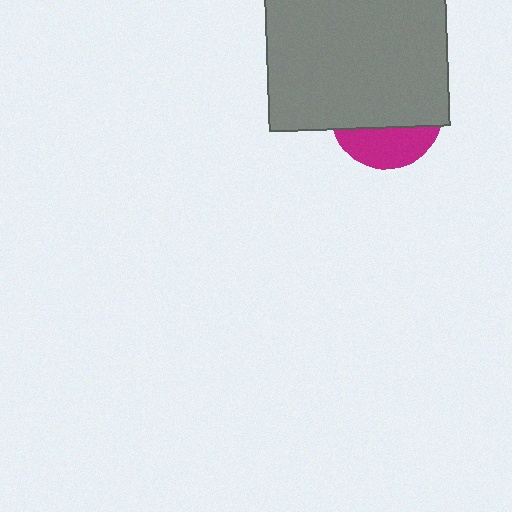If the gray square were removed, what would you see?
You would see the complete magenta circle.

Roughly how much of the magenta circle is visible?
A small part of it is visible (roughly 32%).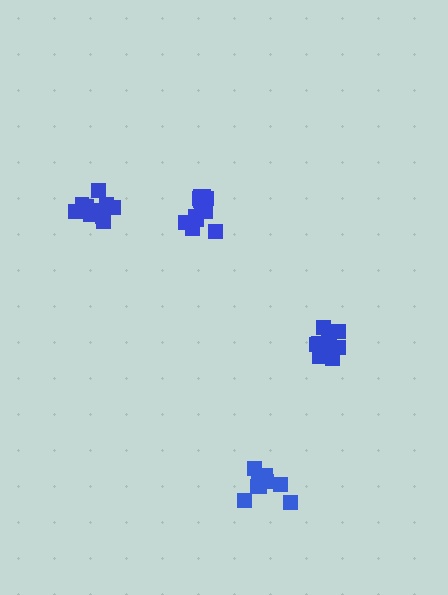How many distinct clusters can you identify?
There are 4 distinct clusters.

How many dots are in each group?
Group 1: 13 dots, Group 2: 12 dots, Group 3: 10 dots, Group 4: 11 dots (46 total).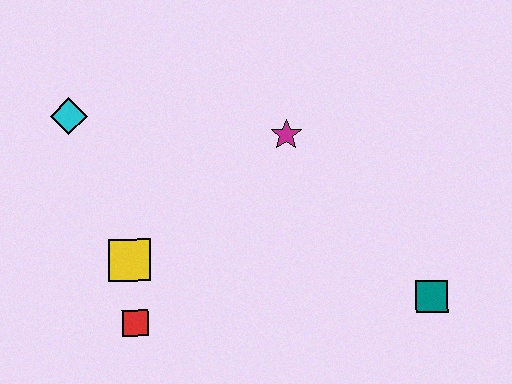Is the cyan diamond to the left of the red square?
Yes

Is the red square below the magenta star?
Yes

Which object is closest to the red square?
The yellow square is closest to the red square.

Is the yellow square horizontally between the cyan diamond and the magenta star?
Yes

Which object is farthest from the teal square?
The cyan diamond is farthest from the teal square.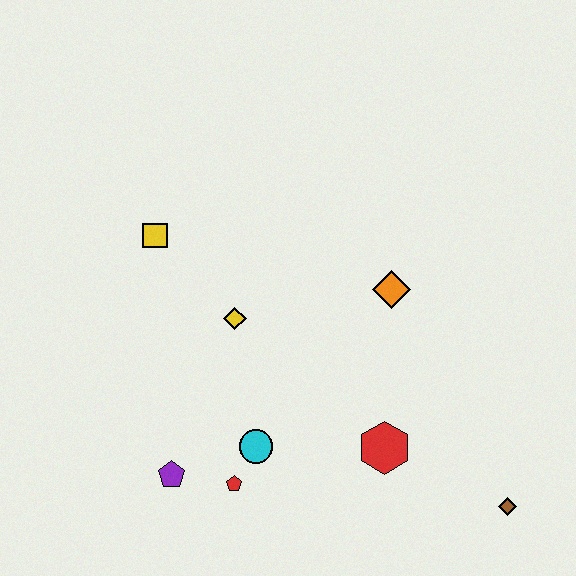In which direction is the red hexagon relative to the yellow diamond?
The red hexagon is to the right of the yellow diamond.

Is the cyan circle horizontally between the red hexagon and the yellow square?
Yes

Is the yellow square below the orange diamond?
No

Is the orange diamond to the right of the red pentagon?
Yes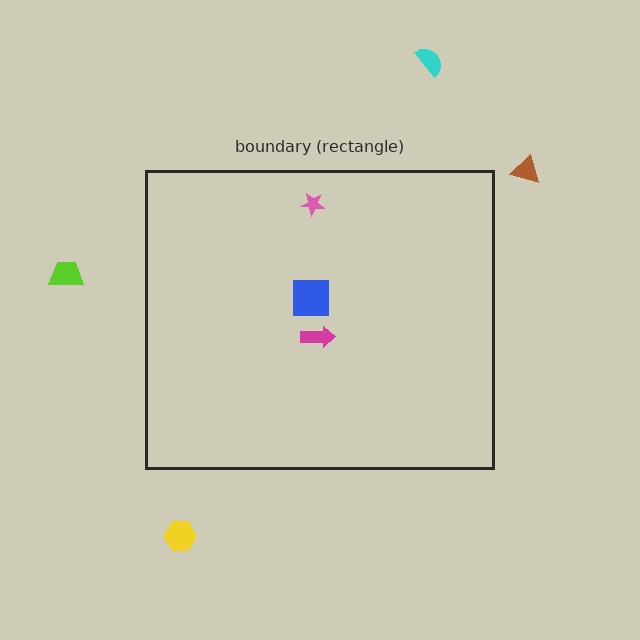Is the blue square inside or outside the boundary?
Inside.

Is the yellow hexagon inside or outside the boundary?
Outside.